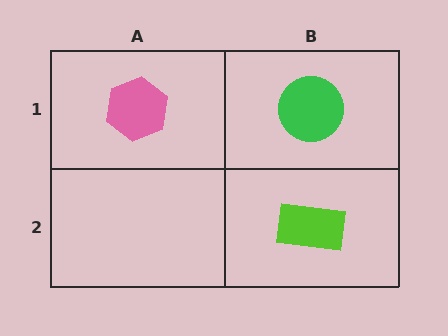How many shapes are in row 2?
1 shape.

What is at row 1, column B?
A green circle.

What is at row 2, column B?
A lime rectangle.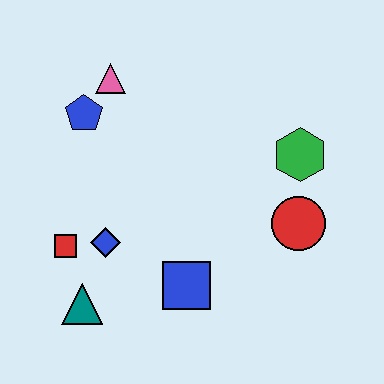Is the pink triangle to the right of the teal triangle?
Yes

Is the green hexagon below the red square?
No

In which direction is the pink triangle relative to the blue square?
The pink triangle is above the blue square.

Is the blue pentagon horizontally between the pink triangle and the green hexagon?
No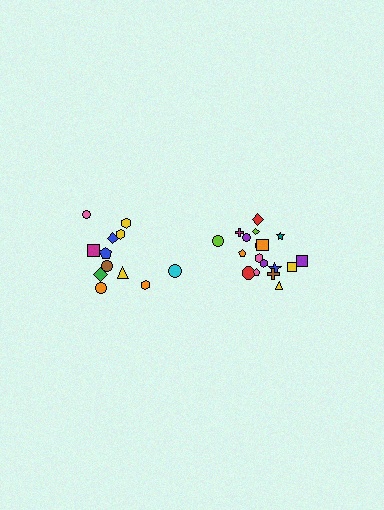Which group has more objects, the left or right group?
The right group.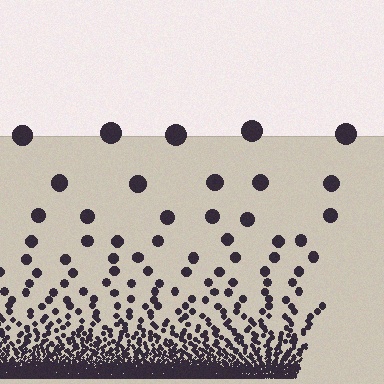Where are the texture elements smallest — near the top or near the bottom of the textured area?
Near the bottom.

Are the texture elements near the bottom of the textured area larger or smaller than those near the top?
Smaller. The gradient is inverted — elements near the bottom are smaller and denser.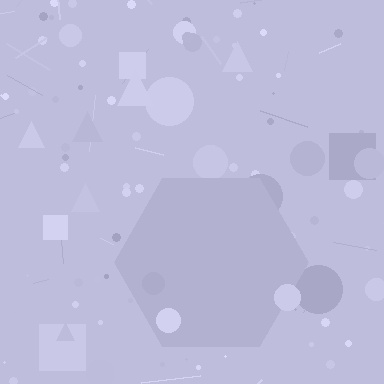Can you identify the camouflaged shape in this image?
The camouflaged shape is a hexagon.